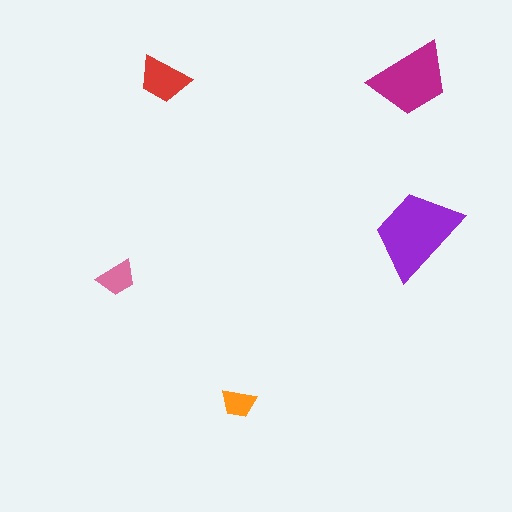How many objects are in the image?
There are 5 objects in the image.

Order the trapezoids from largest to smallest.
the purple one, the magenta one, the red one, the pink one, the orange one.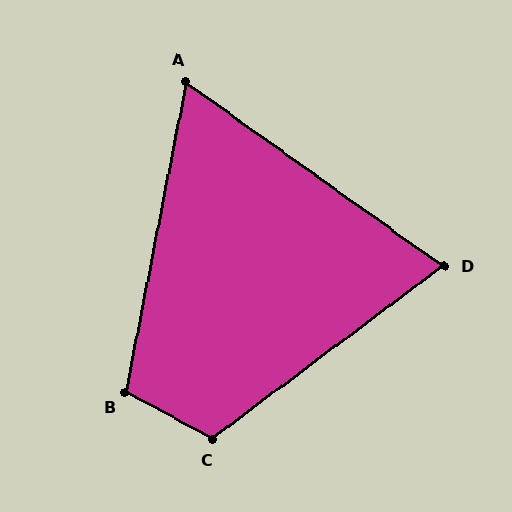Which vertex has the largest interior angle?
C, at approximately 115 degrees.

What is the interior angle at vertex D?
Approximately 72 degrees (acute).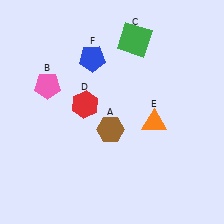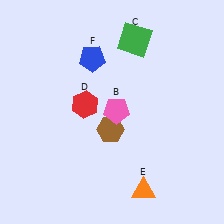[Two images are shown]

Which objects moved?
The objects that moved are: the pink pentagon (B), the orange triangle (E).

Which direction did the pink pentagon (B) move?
The pink pentagon (B) moved right.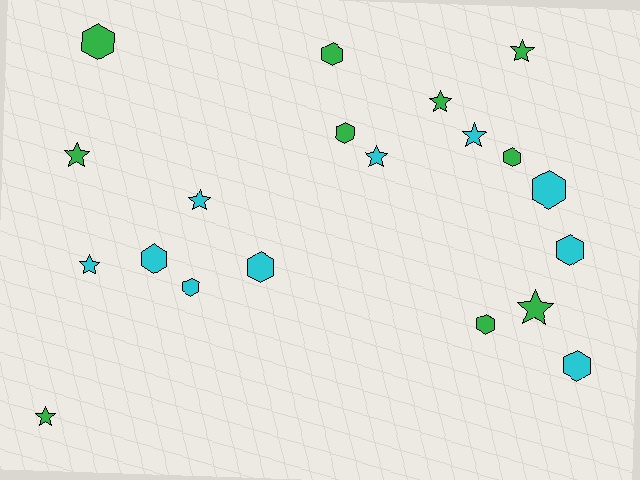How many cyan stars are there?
There are 4 cyan stars.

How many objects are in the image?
There are 20 objects.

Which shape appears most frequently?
Hexagon, with 11 objects.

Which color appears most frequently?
Cyan, with 10 objects.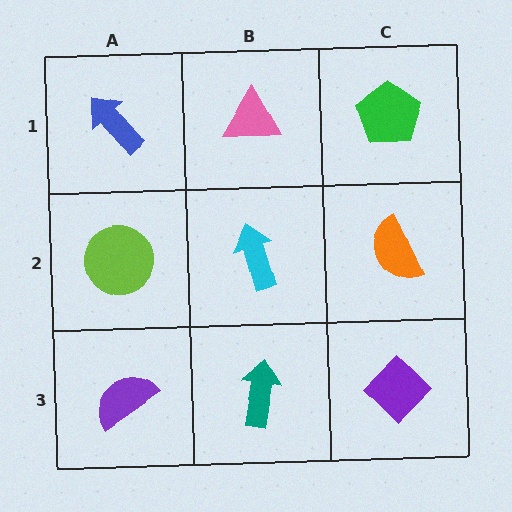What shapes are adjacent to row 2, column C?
A green pentagon (row 1, column C), a purple diamond (row 3, column C), a cyan arrow (row 2, column B).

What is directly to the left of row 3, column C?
A teal arrow.